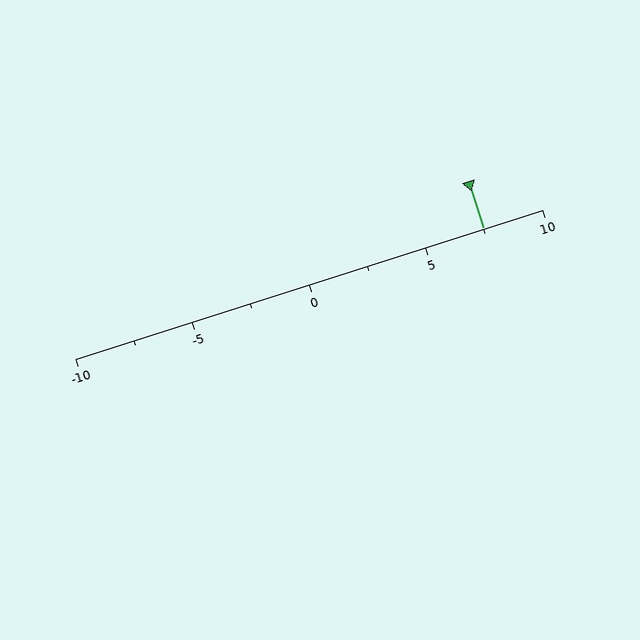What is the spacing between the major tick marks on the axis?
The major ticks are spaced 5 apart.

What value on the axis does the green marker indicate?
The marker indicates approximately 7.5.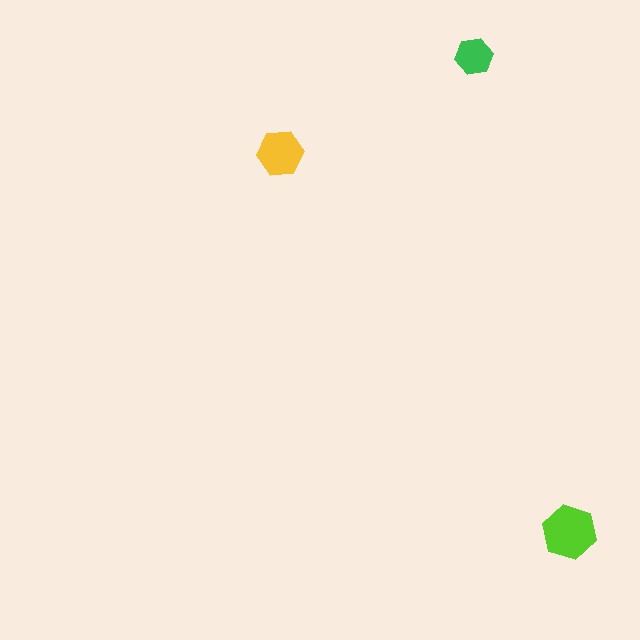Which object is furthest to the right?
The lime hexagon is rightmost.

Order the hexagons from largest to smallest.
the lime one, the yellow one, the green one.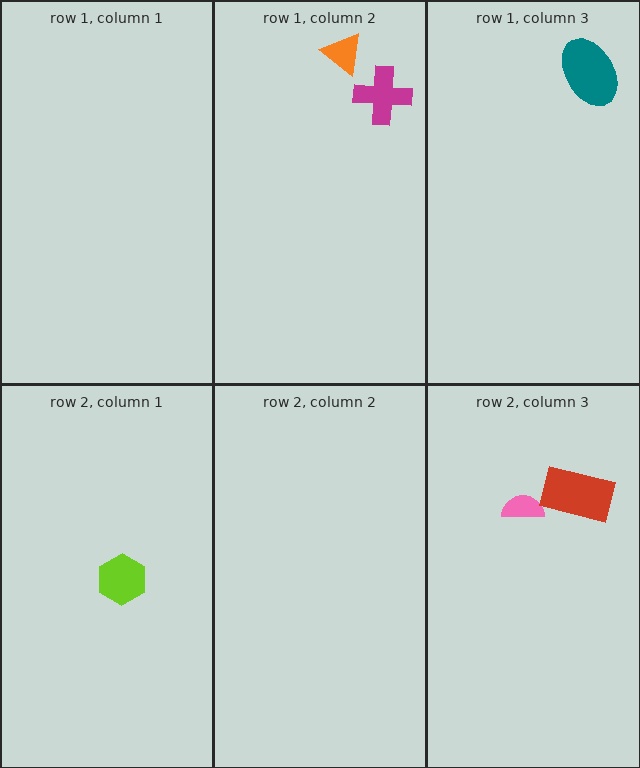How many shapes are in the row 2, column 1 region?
1.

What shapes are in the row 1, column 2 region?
The orange triangle, the magenta cross.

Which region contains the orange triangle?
The row 1, column 2 region.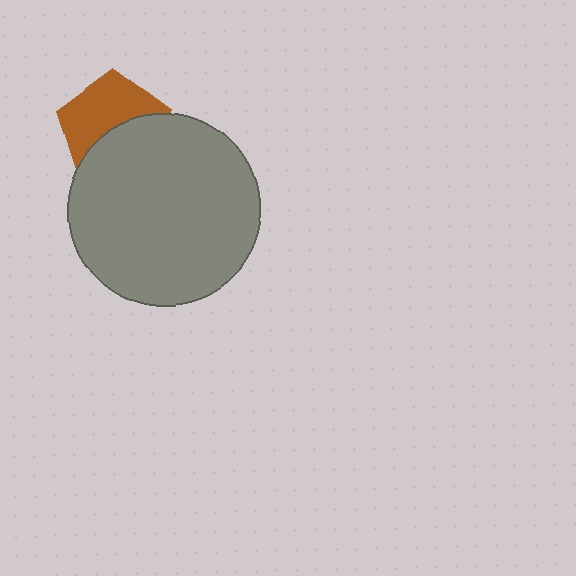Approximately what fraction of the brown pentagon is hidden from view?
Roughly 47% of the brown pentagon is hidden behind the gray circle.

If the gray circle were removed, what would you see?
You would see the complete brown pentagon.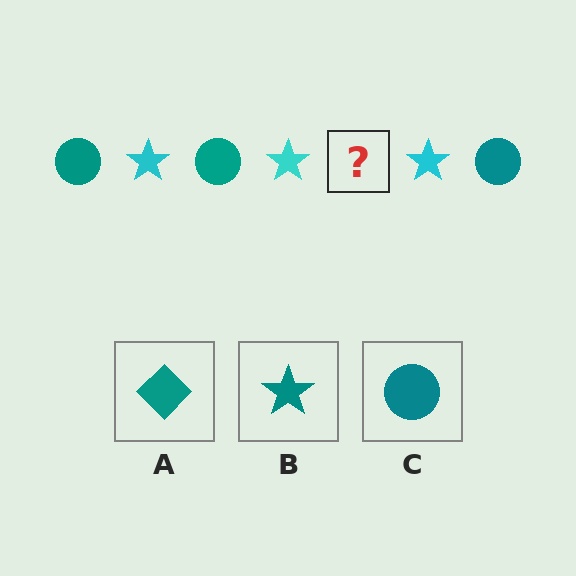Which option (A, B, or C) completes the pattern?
C.